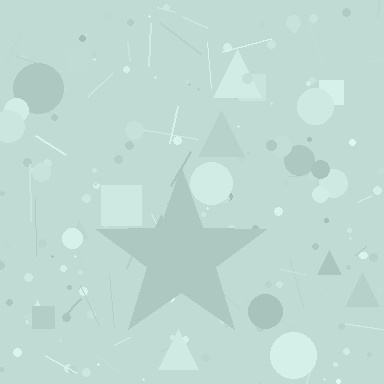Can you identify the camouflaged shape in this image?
The camouflaged shape is a star.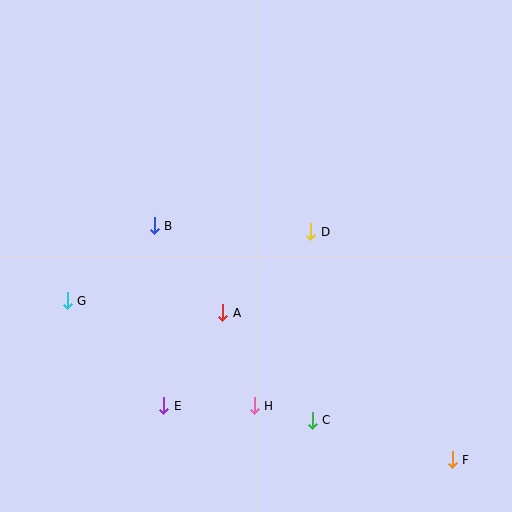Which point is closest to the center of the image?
Point D at (311, 232) is closest to the center.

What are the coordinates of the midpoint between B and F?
The midpoint between B and F is at (303, 343).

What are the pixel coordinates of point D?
Point D is at (311, 232).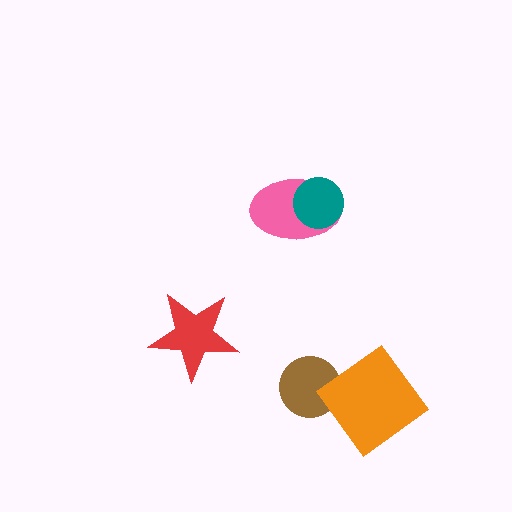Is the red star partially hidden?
No, no other shape covers it.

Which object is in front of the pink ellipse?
The teal circle is in front of the pink ellipse.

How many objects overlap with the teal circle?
1 object overlaps with the teal circle.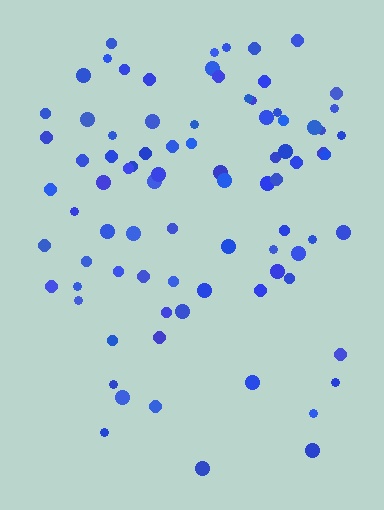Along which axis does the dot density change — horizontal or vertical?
Vertical.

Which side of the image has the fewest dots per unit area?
The bottom.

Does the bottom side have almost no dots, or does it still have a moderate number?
Still a moderate number, just noticeably fewer than the top.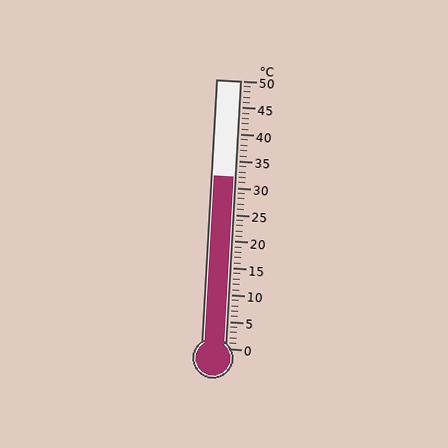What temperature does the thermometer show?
The thermometer shows approximately 32°C.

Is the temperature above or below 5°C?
The temperature is above 5°C.